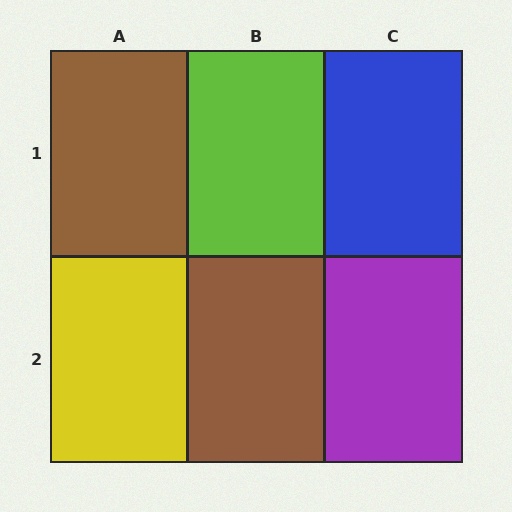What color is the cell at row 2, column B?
Brown.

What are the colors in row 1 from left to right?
Brown, lime, blue.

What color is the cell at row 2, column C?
Purple.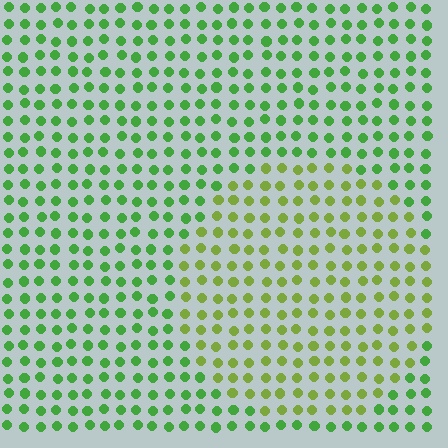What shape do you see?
I see a circle.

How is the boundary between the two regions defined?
The boundary is defined purely by a slight shift in hue (about 33 degrees). Spacing, size, and orientation are identical on both sides.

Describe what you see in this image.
The image is filled with small green elements in a uniform arrangement. A circle-shaped region is visible where the elements are tinted to a slightly different hue, forming a subtle color boundary.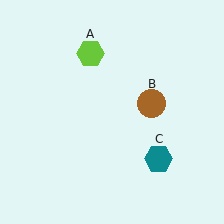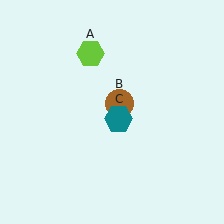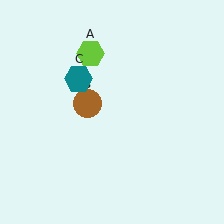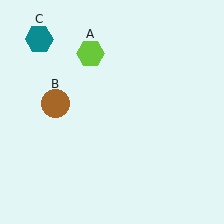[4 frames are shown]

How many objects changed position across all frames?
2 objects changed position: brown circle (object B), teal hexagon (object C).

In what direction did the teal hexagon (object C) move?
The teal hexagon (object C) moved up and to the left.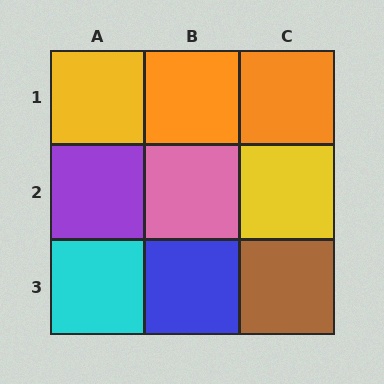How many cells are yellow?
2 cells are yellow.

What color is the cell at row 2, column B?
Pink.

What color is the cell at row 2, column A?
Purple.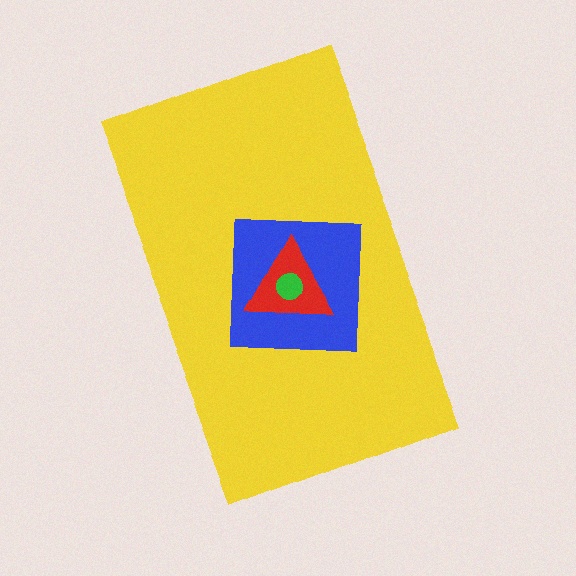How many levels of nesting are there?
4.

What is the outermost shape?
The yellow rectangle.